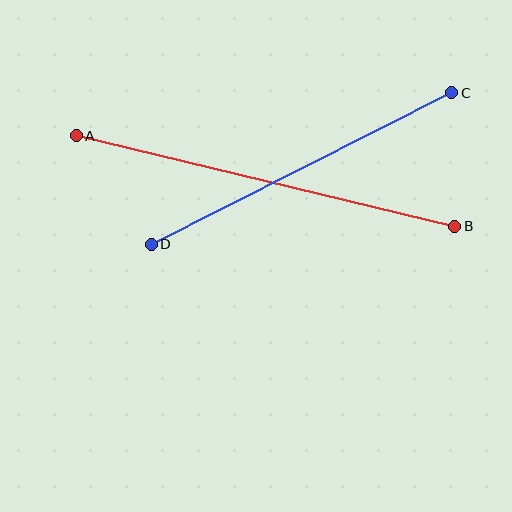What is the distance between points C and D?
The distance is approximately 337 pixels.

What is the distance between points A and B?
The distance is approximately 389 pixels.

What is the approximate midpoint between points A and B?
The midpoint is at approximately (266, 181) pixels.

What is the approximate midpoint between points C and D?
The midpoint is at approximately (302, 169) pixels.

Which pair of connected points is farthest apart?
Points A and B are farthest apart.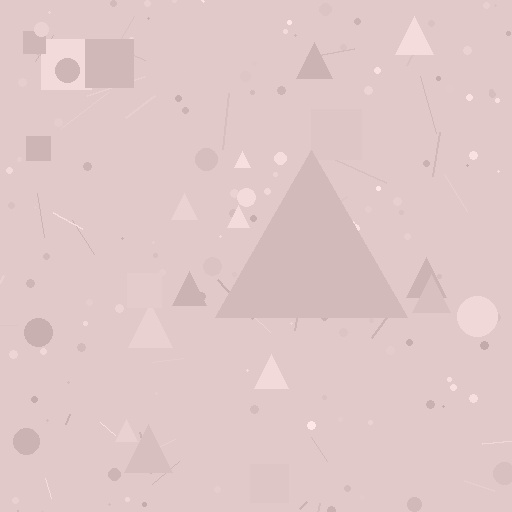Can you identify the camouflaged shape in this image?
The camouflaged shape is a triangle.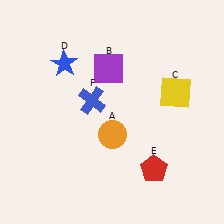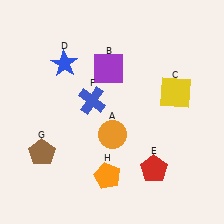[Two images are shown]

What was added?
A brown pentagon (G), an orange pentagon (H) were added in Image 2.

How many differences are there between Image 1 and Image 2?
There are 2 differences between the two images.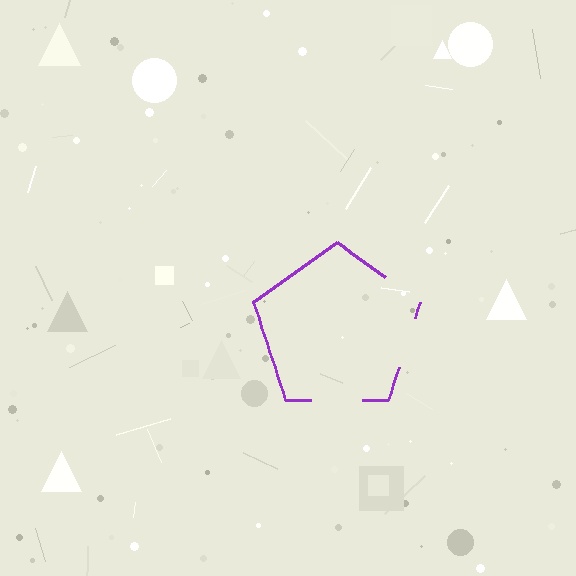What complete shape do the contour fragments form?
The contour fragments form a pentagon.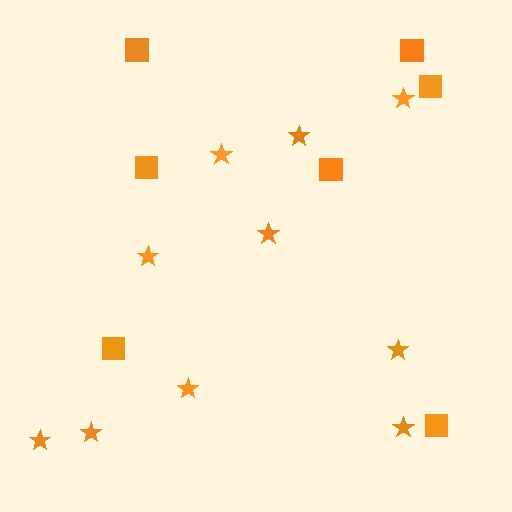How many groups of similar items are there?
There are 2 groups: one group of squares (7) and one group of stars (10).